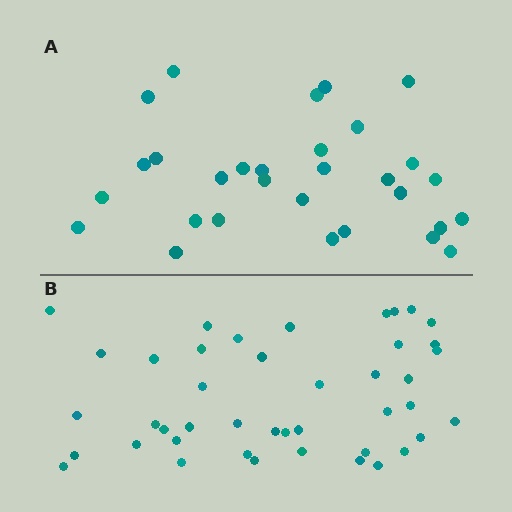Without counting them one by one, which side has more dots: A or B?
Region B (the bottom region) has more dots.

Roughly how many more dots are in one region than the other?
Region B has approximately 15 more dots than region A.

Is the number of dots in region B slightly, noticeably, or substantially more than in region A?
Region B has noticeably more, but not dramatically so. The ratio is roughly 1.4 to 1.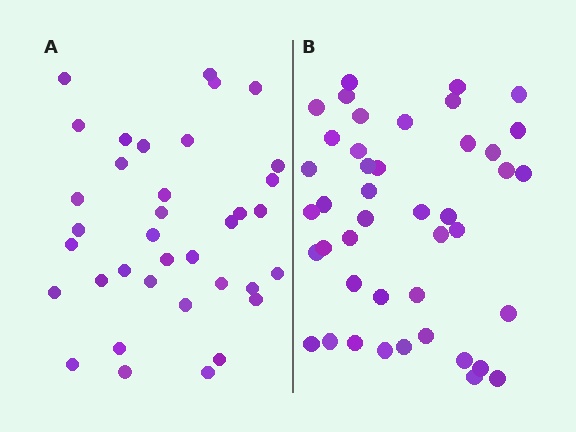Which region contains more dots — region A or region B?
Region B (the right region) has more dots.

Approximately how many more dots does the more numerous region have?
Region B has roughly 8 or so more dots than region A.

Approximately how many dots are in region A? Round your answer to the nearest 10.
About 40 dots. (The exact count is 36, which rounds to 40.)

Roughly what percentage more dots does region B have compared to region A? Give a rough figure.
About 20% more.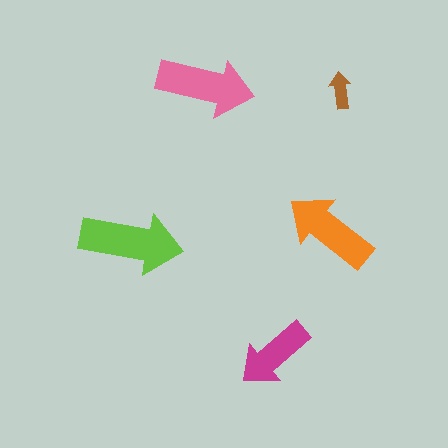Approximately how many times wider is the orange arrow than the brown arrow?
About 2.5 times wider.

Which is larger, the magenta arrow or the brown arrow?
The magenta one.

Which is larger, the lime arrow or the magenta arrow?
The lime one.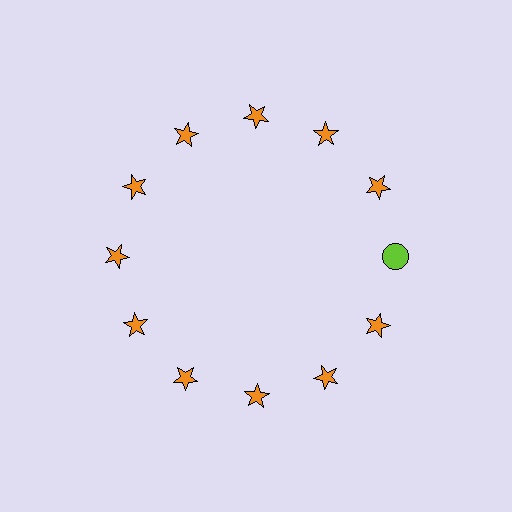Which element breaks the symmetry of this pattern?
The lime circle at roughly the 3 o'clock position breaks the symmetry. All other shapes are orange stars.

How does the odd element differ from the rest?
It differs in both color (lime instead of orange) and shape (circle instead of star).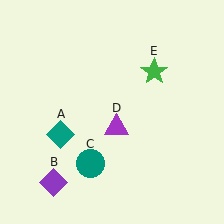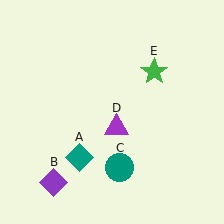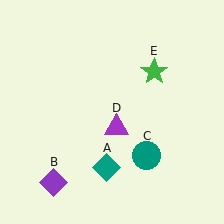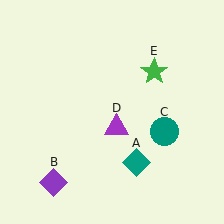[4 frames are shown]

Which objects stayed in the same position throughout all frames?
Purple diamond (object B) and purple triangle (object D) and green star (object E) remained stationary.